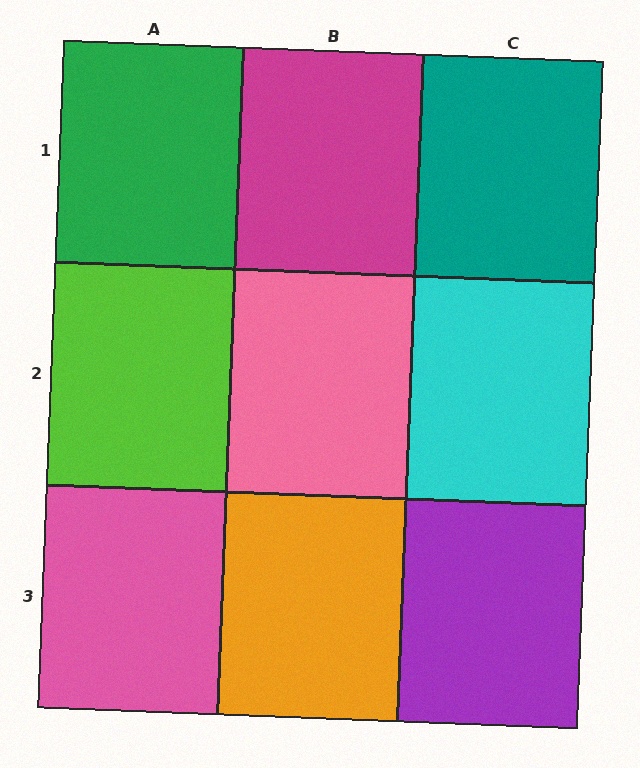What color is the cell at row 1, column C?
Teal.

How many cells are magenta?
1 cell is magenta.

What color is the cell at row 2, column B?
Pink.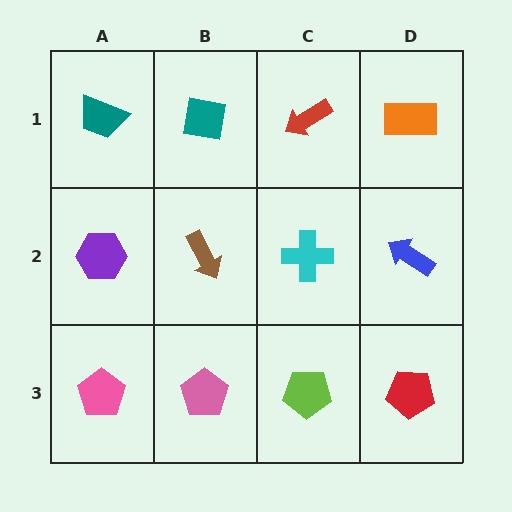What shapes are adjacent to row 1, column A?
A purple hexagon (row 2, column A), a teal square (row 1, column B).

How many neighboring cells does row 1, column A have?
2.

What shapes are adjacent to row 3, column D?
A blue arrow (row 2, column D), a lime pentagon (row 3, column C).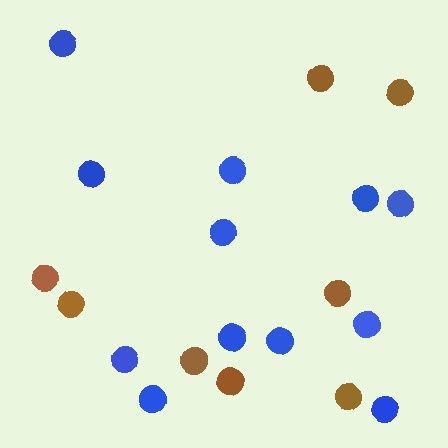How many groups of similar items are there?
There are 2 groups: one group of blue circles (12) and one group of brown circles (8).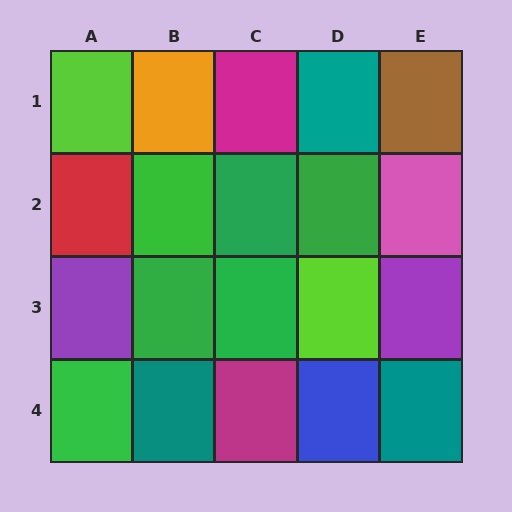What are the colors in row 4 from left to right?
Green, teal, magenta, blue, teal.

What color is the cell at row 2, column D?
Green.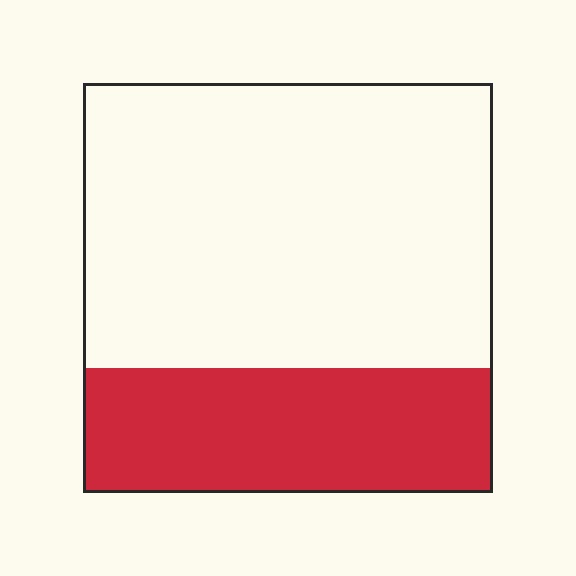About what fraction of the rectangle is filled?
About one third (1/3).